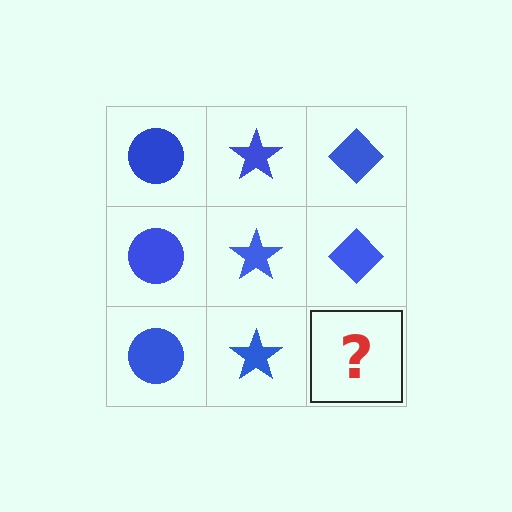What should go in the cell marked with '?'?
The missing cell should contain a blue diamond.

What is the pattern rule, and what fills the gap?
The rule is that each column has a consistent shape. The gap should be filled with a blue diamond.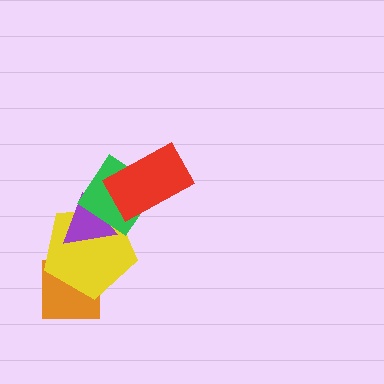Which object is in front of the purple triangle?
The green diamond is in front of the purple triangle.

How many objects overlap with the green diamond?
3 objects overlap with the green diamond.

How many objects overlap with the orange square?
1 object overlaps with the orange square.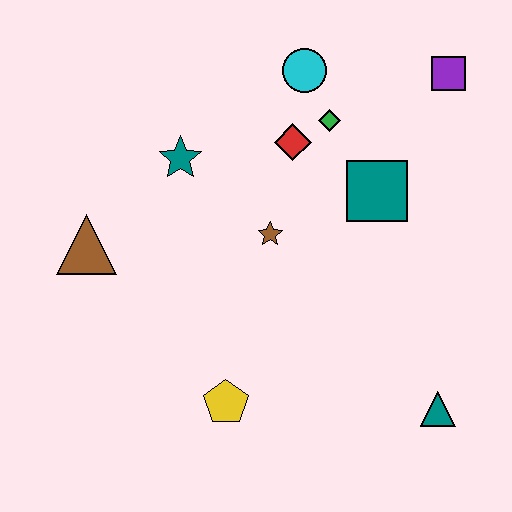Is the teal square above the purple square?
No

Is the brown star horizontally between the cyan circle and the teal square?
No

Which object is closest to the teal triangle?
The yellow pentagon is closest to the teal triangle.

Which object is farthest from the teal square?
The brown triangle is farthest from the teal square.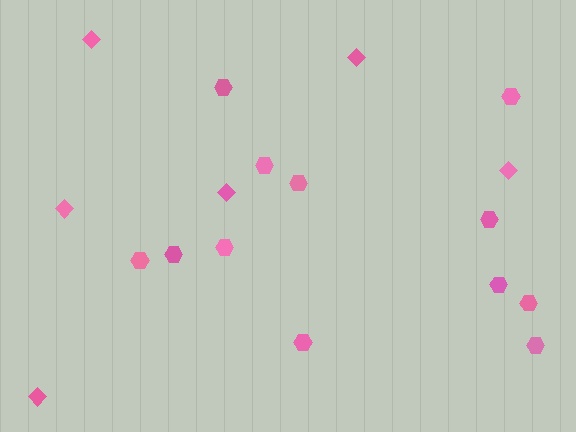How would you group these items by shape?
There are 2 groups: one group of hexagons (12) and one group of diamonds (6).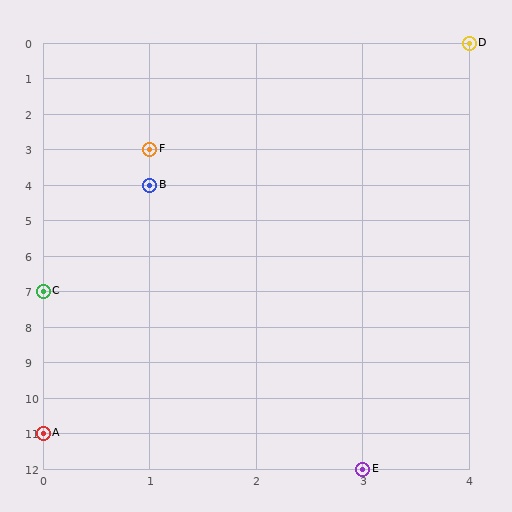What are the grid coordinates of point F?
Point F is at grid coordinates (1, 3).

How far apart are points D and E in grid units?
Points D and E are 1 column and 12 rows apart (about 12.0 grid units diagonally).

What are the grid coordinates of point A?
Point A is at grid coordinates (0, 11).